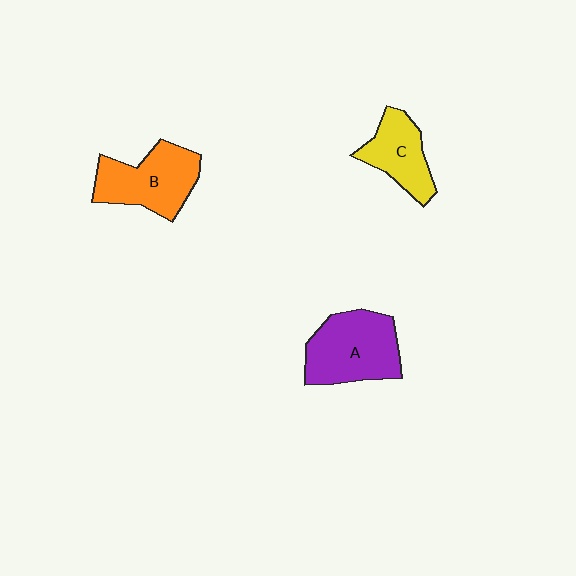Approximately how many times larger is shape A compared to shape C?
Approximately 1.5 times.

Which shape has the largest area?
Shape A (purple).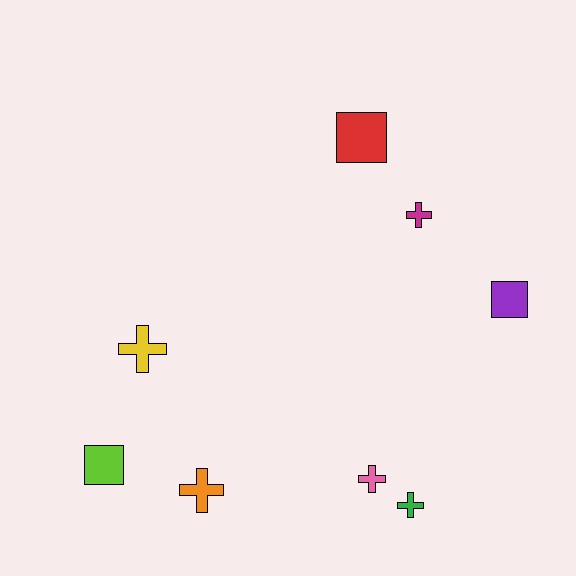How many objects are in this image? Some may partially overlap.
There are 8 objects.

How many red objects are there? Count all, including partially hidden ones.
There is 1 red object.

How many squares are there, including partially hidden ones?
There are 3 squares.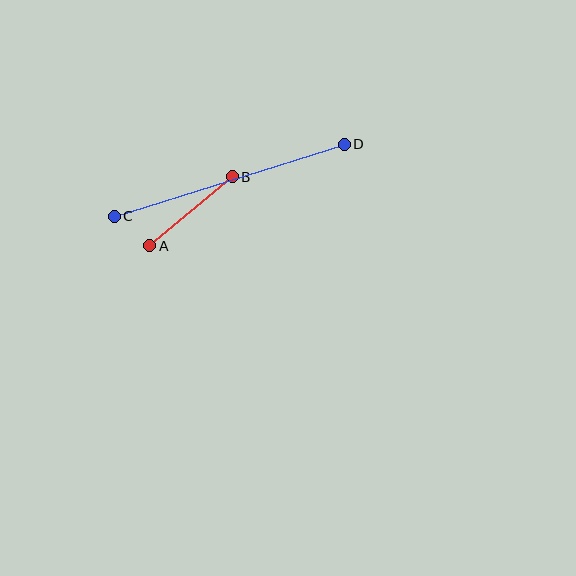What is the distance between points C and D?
The distance is approximately 241 pixels.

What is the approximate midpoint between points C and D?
The midpoint is at approximately (229, 180) pixels.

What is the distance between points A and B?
The distance is approximately 108 pixels.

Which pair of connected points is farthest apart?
Points C and D are farthest apart.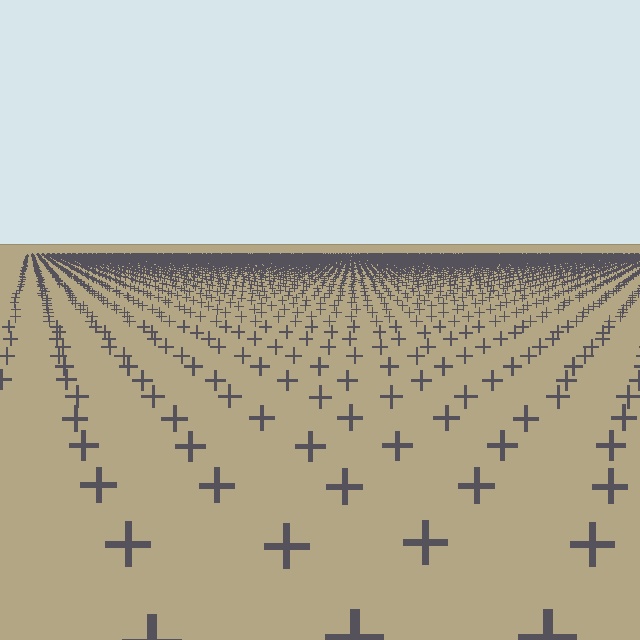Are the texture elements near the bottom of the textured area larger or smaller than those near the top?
Larger. Near the bottom, elements are closer to the viewer and appear at a bigger on-screen size.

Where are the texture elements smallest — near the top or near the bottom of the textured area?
Near the top.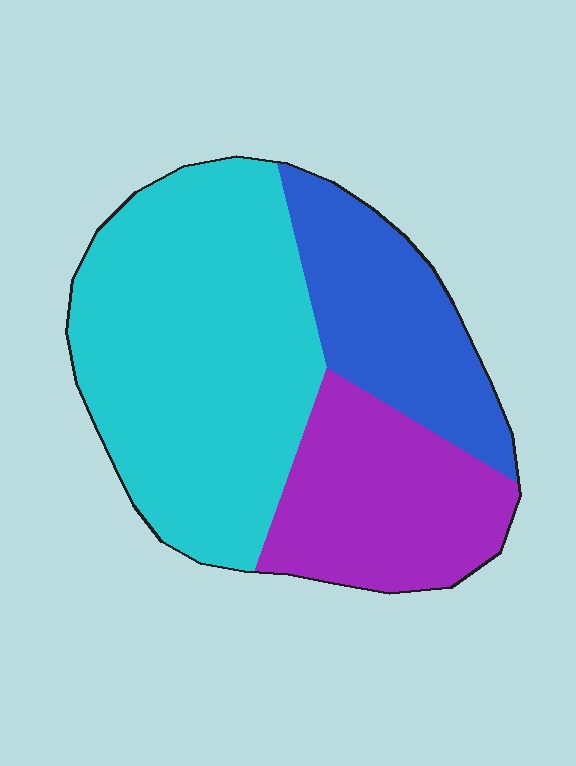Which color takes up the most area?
Cyan, at roughly 50%.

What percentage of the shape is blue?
Blue takes up about one quarter (1/4) of the shape.